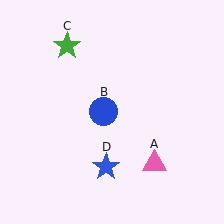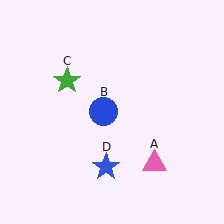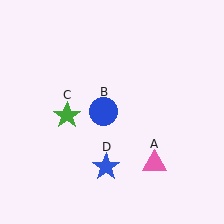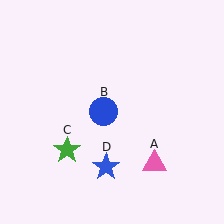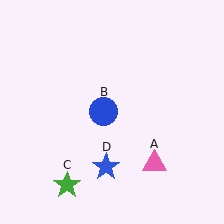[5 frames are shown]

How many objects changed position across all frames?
1 object changed position: green star (object C).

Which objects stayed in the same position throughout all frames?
Pink triangle (object A) and blue circle (object B) and blue star (object D) remained stationary.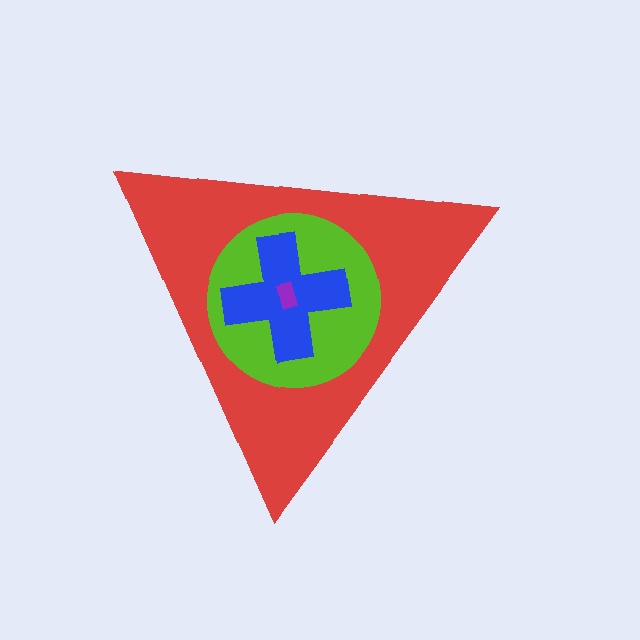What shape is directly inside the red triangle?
The lime circle.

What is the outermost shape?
The red triangle.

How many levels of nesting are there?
4.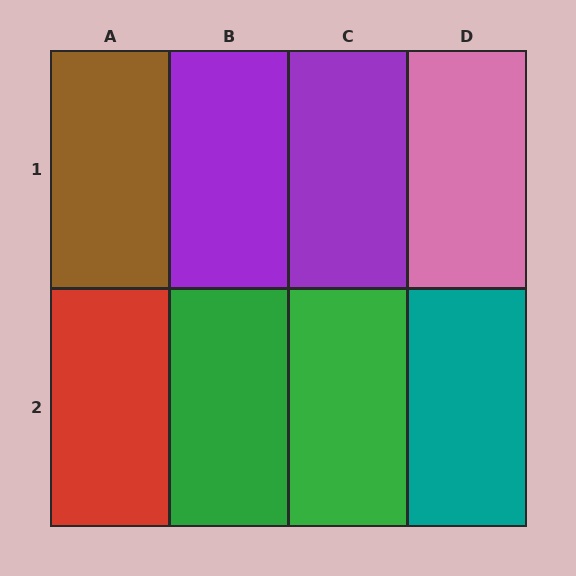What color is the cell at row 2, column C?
Green.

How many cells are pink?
1 cell is pink.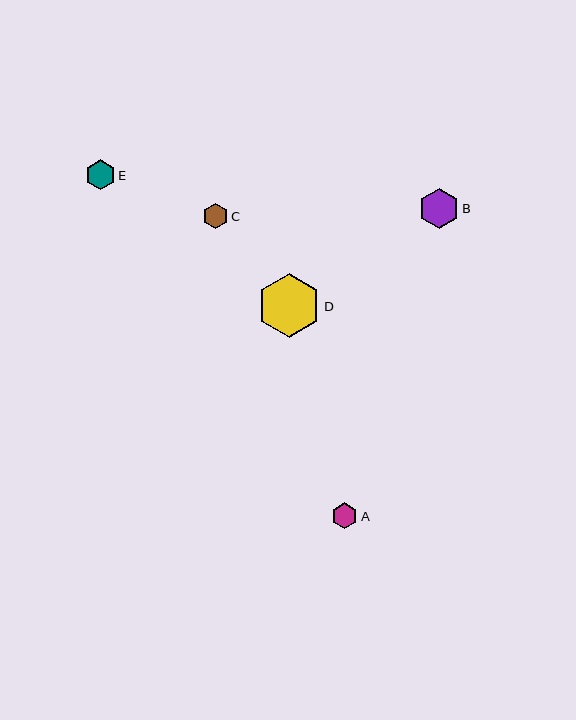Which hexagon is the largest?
Hexagon D is the largest with a size of approximately 64 pixels.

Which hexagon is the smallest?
Hexagon C is the smallest with a size of approximately 25 pixels.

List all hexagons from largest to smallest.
From largest to smallest: D, B, E, A, C.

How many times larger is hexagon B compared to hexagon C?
Hexagon B is approximately 1.6 times the size of hexagon C.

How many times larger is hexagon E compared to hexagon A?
Hexagon E is approximately 1.1 times the size of hexagon A.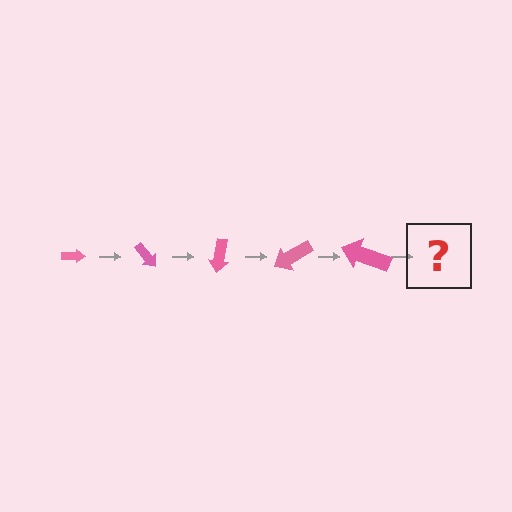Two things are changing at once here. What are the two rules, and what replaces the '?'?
The two rules are that the arrow grows larger each step and it rotates 50 degrees each step. The '?' should be an arrow, larger than the previous one and rotated 250 degrees from the start.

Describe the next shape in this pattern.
It should be an arrow, larger than the previous one and rotated 250 degrees from the start.